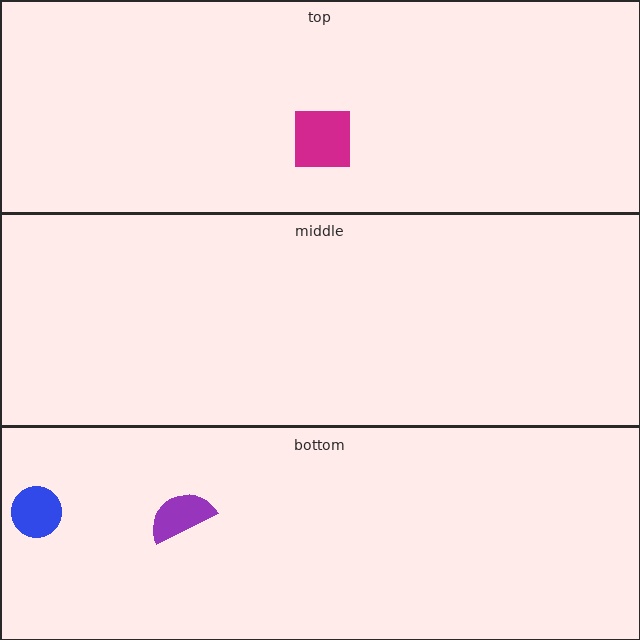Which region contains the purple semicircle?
The bottom region.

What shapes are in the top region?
The magenta square.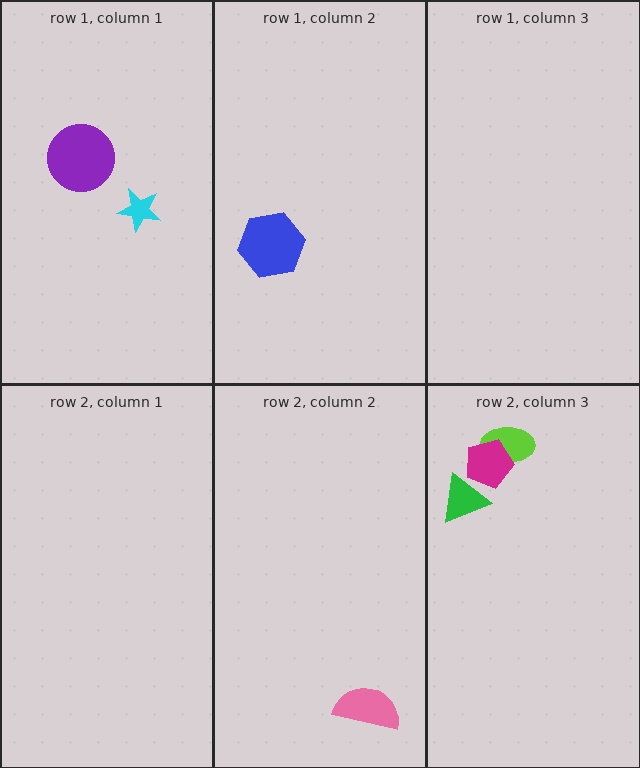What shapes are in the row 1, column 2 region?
The blue hexagon.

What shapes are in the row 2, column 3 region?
The lime ellipse, the green triangle, the magenta pentagon.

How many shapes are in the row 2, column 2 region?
1.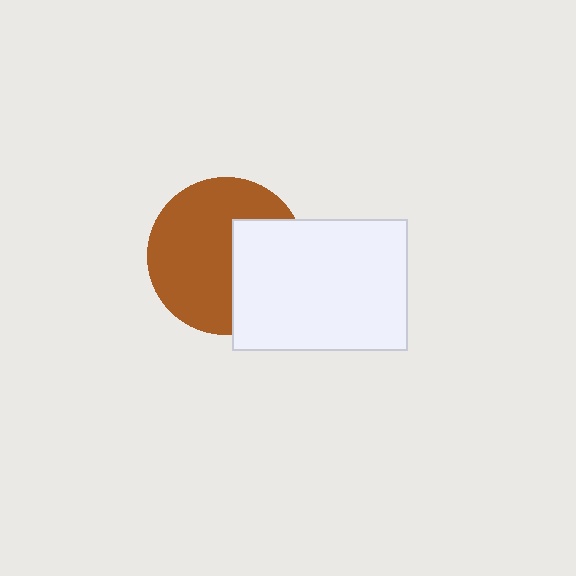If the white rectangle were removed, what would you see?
You would see the complete brown circle.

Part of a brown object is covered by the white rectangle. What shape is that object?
It is a circle.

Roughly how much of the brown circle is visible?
About half of it is visible (roughly 64%).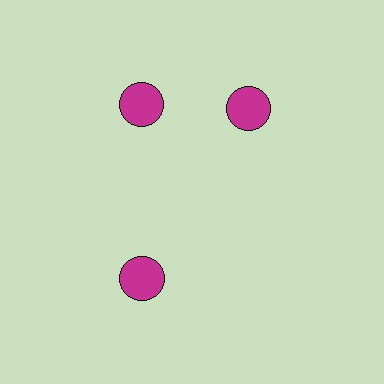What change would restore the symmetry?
The symmetry would be restored by rotating it back into even spacing with its neighbors so that all 3 circles sit at equal angles and equal distance from the center.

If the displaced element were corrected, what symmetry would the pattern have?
It would have 3-fold rotational symmetry — the pattern would map onto itself every 120 degrees.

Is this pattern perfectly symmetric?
No. The 3 magenta circles are arranged in a ring, but one element near the 3 o'clock position is rotated out of alignment along the ring, breaking the 3-fold rotational symmetry.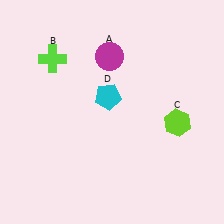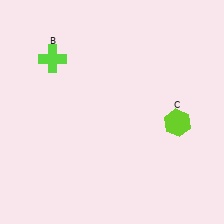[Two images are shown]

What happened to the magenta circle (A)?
The magenta circle (A) was removed in Image 2. It was in the top-left area of Image 1.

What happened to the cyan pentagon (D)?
The cyan pentagon (D) was removed in Image 2. It was in the top-left area of Image 1.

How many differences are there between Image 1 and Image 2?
There are 2 differences between the two images.